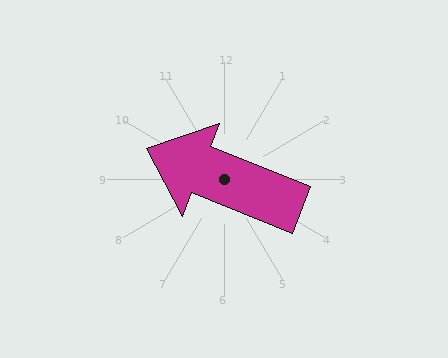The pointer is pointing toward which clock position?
Roughly 10 o'clock.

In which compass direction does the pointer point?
West.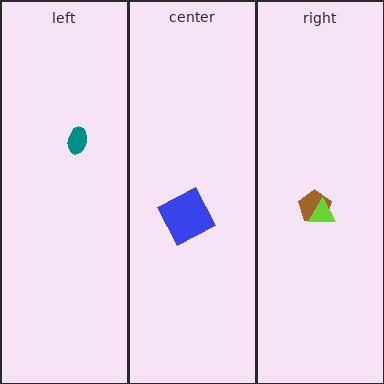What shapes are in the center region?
The blue square.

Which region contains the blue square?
The center region.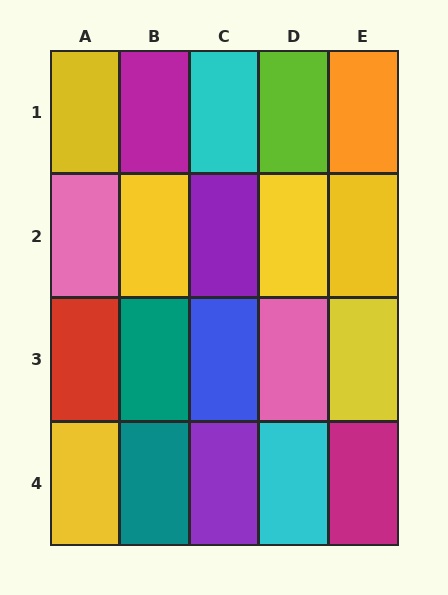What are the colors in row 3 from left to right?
Red, teal, blue, pink, yellow.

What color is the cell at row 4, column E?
Magenta.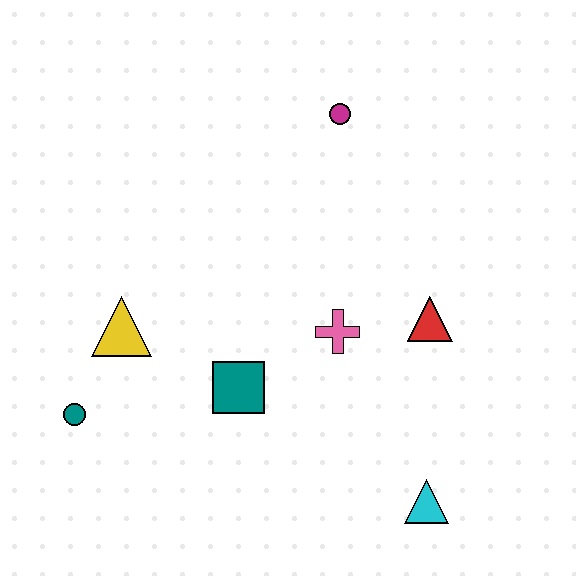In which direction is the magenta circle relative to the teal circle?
The magenta circle is above the teal circle.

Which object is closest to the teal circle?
The yellow triangle is closest to the teal circle.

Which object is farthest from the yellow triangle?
The cyan triangle is farthest from the yellow triangle.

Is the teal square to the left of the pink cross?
Yes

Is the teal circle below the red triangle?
Yes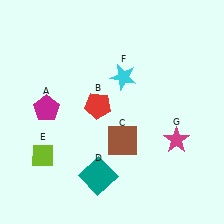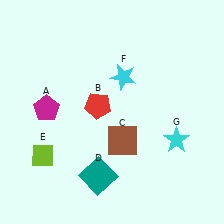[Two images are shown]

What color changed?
The star (G) changed from magenta in Image 1 to cyan in Image 2.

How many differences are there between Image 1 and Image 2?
There is 1 difference between the two images.